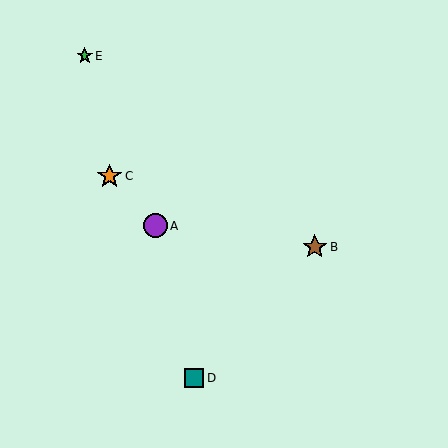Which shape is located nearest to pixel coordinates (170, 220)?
The purple circle (labeled A) at (155, 226) is nearest to that location.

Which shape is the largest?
The orange star (labeled C) is the largest.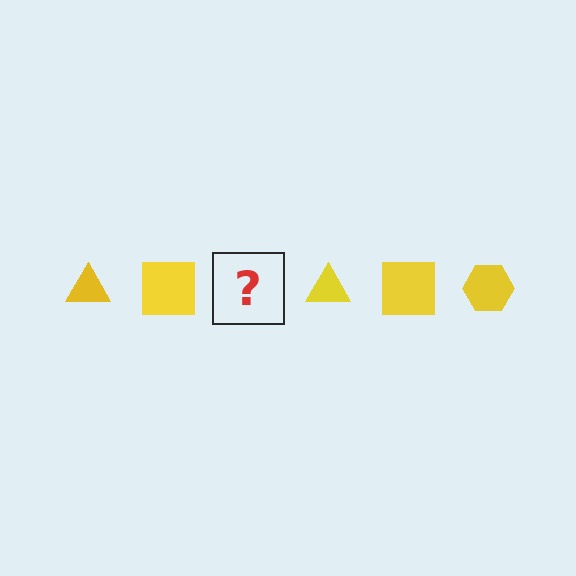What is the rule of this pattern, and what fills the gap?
The rule is that the pattern cycles through triangle, square, hexagon shapes in yellow. The gap should be filled with a yellow hexagon.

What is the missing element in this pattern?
The missing element is a yellow hexagon.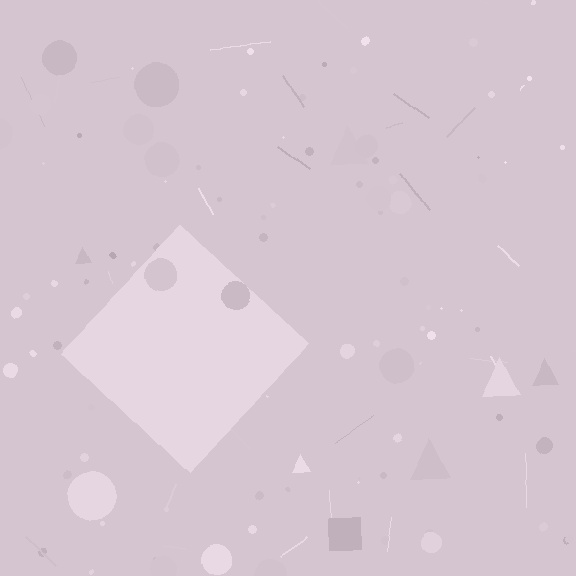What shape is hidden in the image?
A diamond is hidden in the image.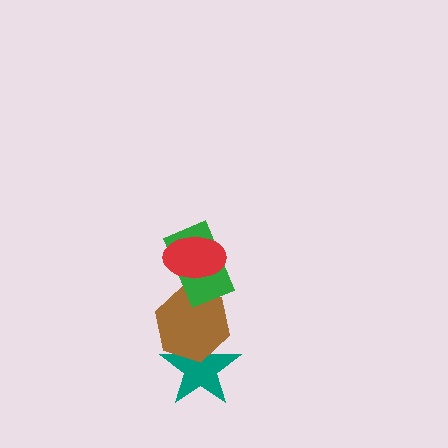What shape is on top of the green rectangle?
The red ellipse is on top of the green rectangle.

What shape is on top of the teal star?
The brown hexagon is on top of the teal star.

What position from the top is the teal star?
The teal star is 4th from the top.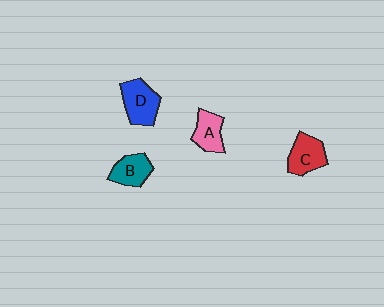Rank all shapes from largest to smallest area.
From largest to smallest: D (blue), C (red), B (teal), A (pink).